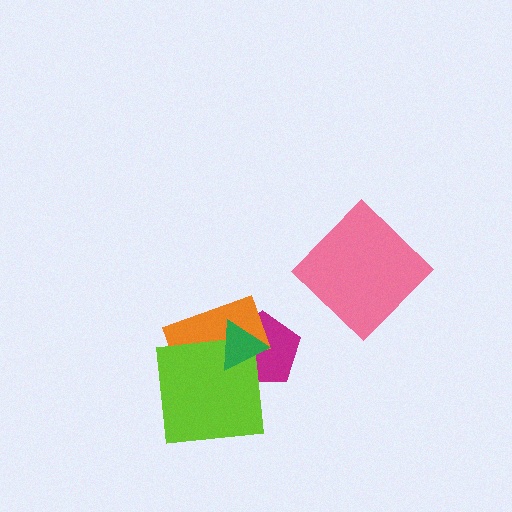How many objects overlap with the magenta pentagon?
3 objects overlap with the magenta pentagon.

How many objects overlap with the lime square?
3 objects overlap with the lime square.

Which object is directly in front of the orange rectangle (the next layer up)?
The lime square is directly in front of the orange rectangle.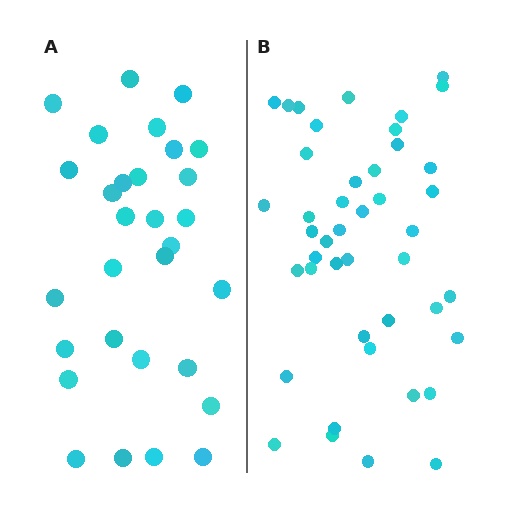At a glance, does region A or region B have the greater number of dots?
Region B (the right region) has more dots.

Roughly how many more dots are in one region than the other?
Region B has approximately 15 more dots than region A.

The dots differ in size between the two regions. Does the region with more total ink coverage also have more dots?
No. Region A has more total ink coverage because its dots are larger, but region B actually contains more individual dots. Total area can be misleading — the number of items is what matters here.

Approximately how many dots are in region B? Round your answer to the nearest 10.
About 40 dots. (The exact count is 44, which rounds to 40.)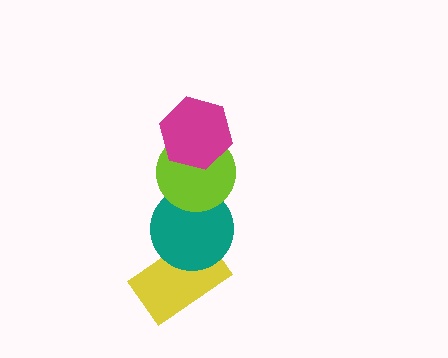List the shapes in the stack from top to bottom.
From top to bottom: the magenta hexagon, the lime circle, the teal circle, the yellow rectangle.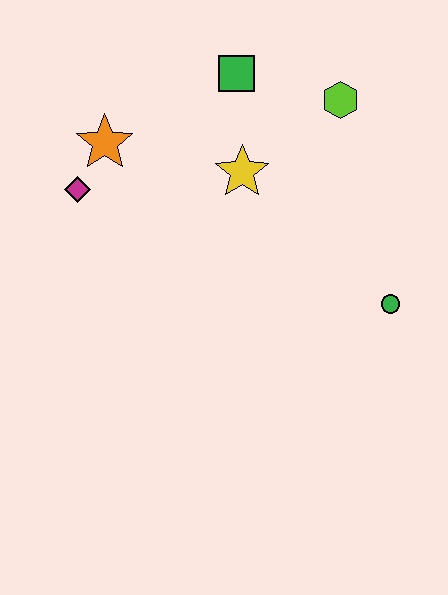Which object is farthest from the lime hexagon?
The magenta diamond is farthest from the lime hexagon.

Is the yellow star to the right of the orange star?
Yes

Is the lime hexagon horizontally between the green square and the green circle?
Yes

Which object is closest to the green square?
The yellow star is closest to the green square.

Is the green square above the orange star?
Yes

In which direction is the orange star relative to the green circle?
The orange star is to the left of the green circle.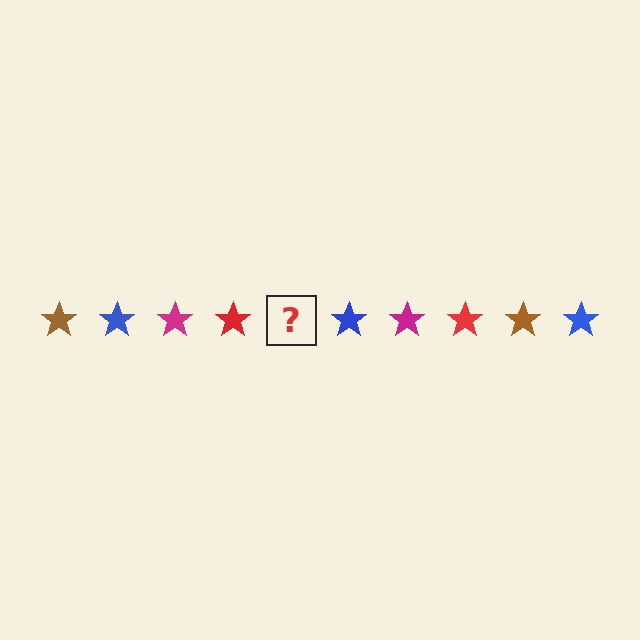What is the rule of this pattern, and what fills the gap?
The rule is that the pattern cycles through brown, blue, magenta, red stars. The gap should be filled with a brown star.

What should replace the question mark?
The question mark should be replaced with a brown star.